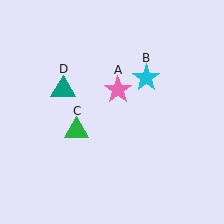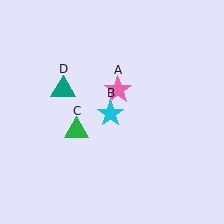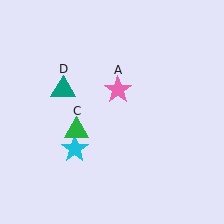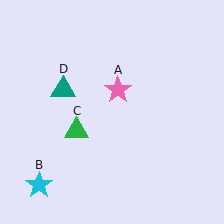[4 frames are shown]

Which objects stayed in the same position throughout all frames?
Pink star (object A) and green triangle (object C) and teal triangle (object D) remained stationary.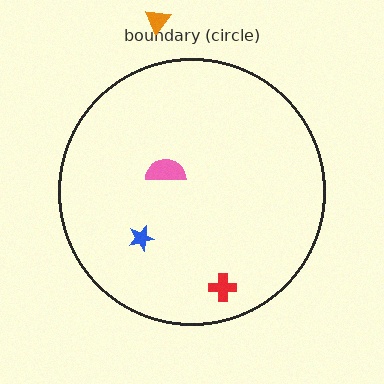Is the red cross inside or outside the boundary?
Inside.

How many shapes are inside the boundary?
3 inside, 1 outside.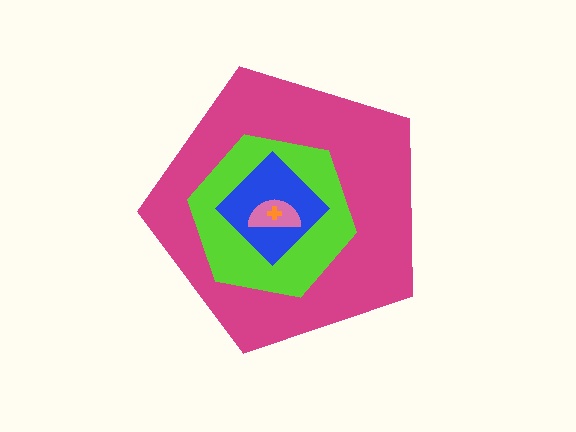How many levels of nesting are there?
5.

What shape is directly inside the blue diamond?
The pink semicircle.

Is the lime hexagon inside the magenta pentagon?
Yes.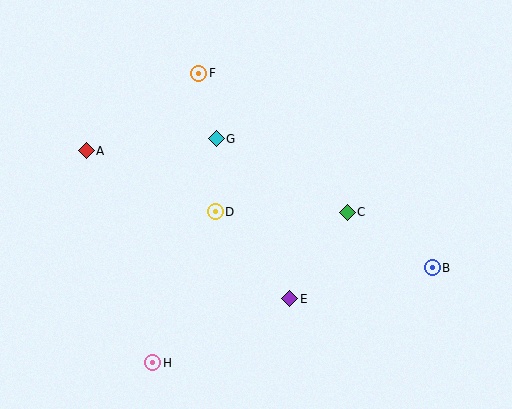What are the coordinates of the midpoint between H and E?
The midpoint between H and E is at (221, 331).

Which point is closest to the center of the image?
Point D at (215, 212) is closest to the center.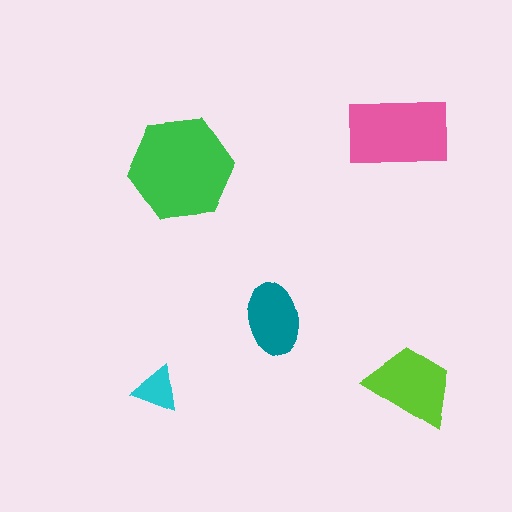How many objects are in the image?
There are 5 objects in the image.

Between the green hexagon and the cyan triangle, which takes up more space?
The green hexagon.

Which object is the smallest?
The cyan triangle.